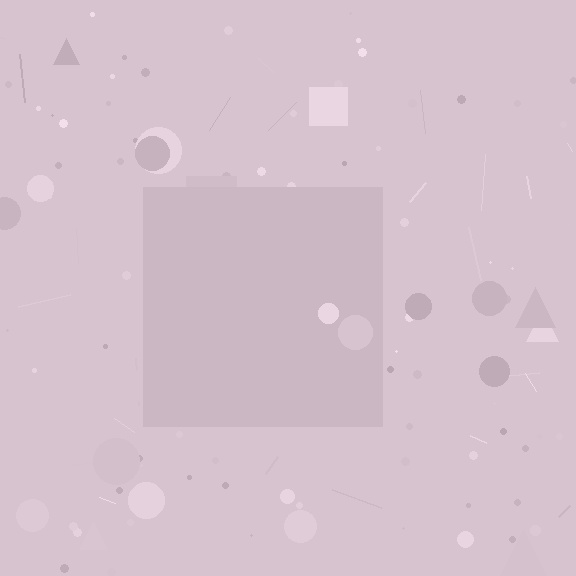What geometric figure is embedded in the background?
A square is embedded in the background.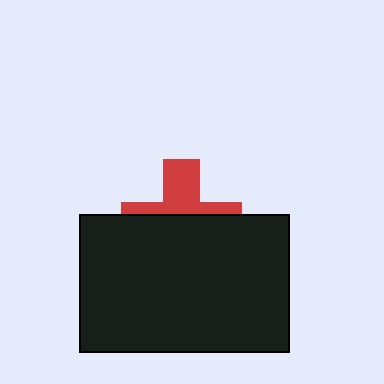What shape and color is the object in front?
The object in front is a black rectangle.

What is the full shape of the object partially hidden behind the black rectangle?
The partially hidden object is a red cross.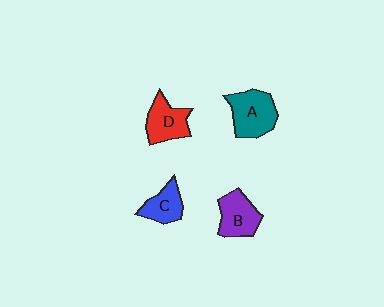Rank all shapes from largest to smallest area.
From largest to smallest: A (teal), B (purple), D (red), C (blue).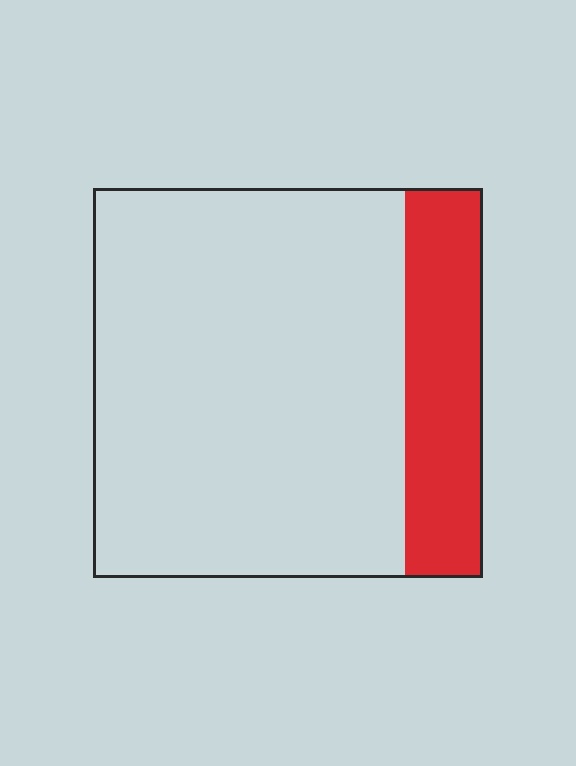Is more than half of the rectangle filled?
No.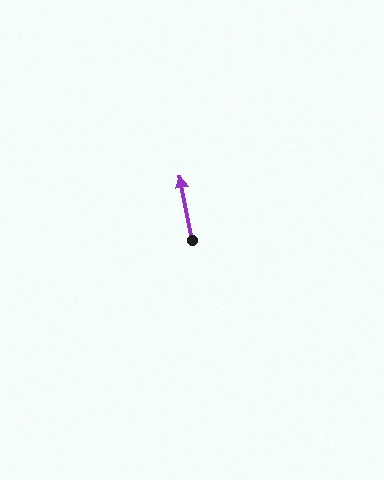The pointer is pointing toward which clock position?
Roughly 12 o'clock.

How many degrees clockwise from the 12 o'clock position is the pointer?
Approximately 349 degrees.